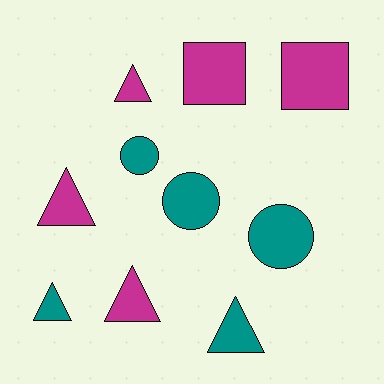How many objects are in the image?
There are 10 objects.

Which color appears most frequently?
Teal, with 5 objects.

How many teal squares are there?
There are no teal squares.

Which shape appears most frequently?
Triangle, with 5 objects.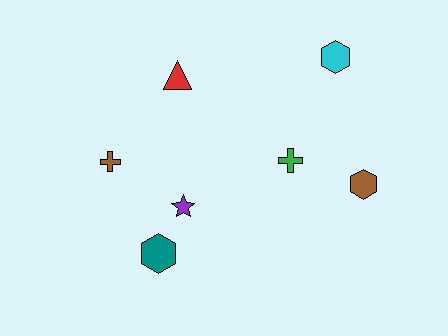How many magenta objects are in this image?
There are no magenta objects.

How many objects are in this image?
There are 7 objects.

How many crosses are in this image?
There are 2 crosses.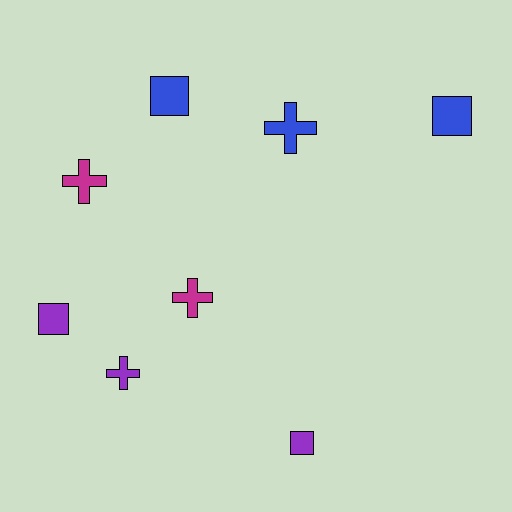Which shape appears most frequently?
Square, with 4 objects.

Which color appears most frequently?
Purple, with 3 objects.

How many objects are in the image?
There are 8 objects.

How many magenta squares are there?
There are no magenta squares.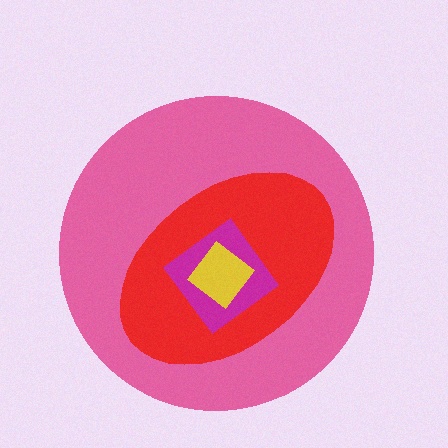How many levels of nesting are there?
4.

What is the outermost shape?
The pink circle.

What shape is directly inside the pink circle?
The red ellipse.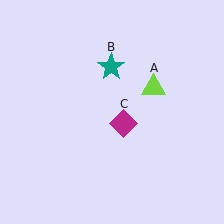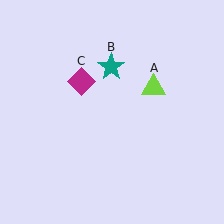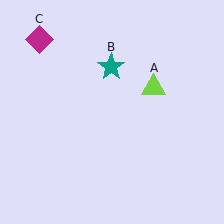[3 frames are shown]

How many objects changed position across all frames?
1 object changed position: magenta diamond (object C).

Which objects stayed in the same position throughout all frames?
Lime triangle (object A) and teal star (object B) remained stationary.